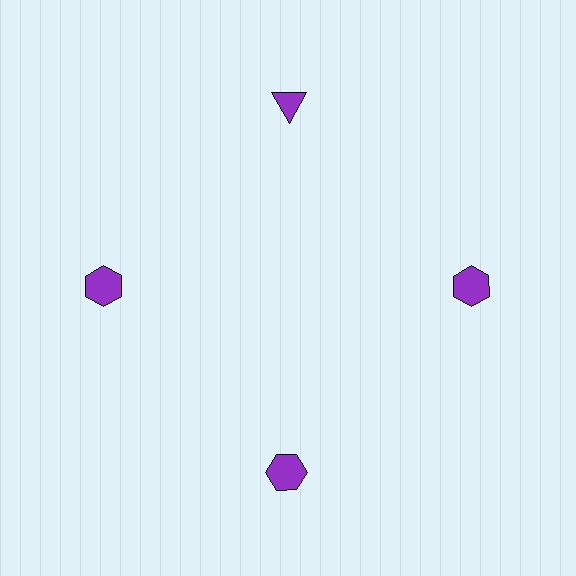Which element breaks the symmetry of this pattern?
The purple triangle at roughly the 12 o'clock position breaks the symmetry. All other shapes are purple hexagons.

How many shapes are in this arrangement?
There are 4 shapes arranged in a ring pattern.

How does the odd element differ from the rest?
It has a different shape: triangle instead of hexagon.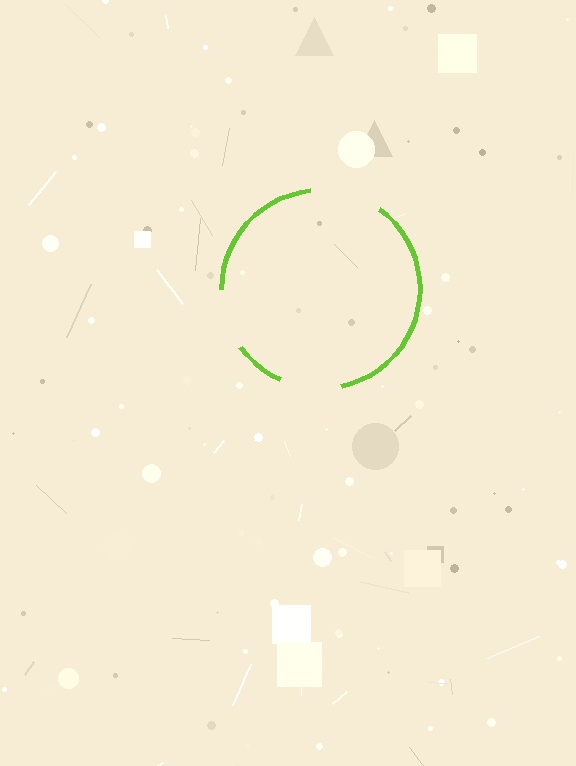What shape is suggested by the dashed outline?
The dashed outline suggests a circle.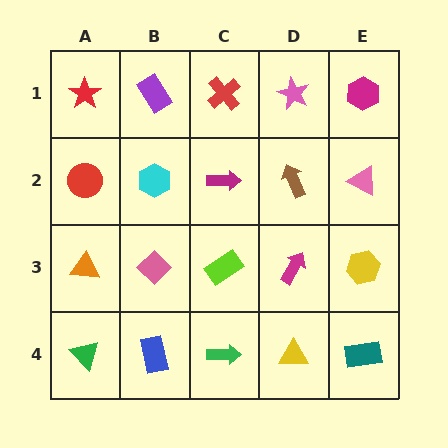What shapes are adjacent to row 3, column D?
A brown arrow (row 2, column D), a yellow triangle (row 4, column D), a lime rectangle (row 3, column C), a yellow hexagon (row 3, column E).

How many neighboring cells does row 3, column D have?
4.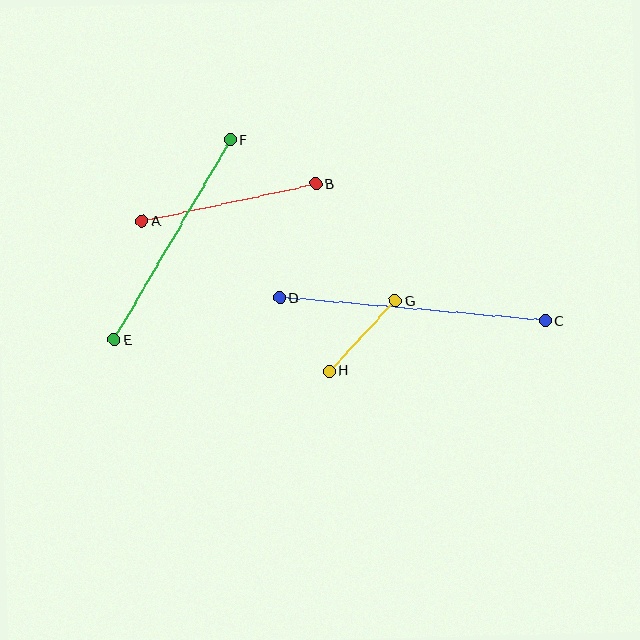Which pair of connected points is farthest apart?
Points C and D are farthest apart.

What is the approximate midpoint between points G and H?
The midpoint is at approximately (362, 336) pixels.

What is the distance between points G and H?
The distance is approximately 96 pixels.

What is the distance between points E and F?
The distance is approximately 231 pixels.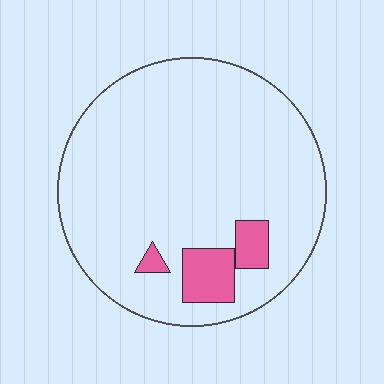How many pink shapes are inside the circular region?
3.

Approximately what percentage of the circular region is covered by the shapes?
Approximately 10%.